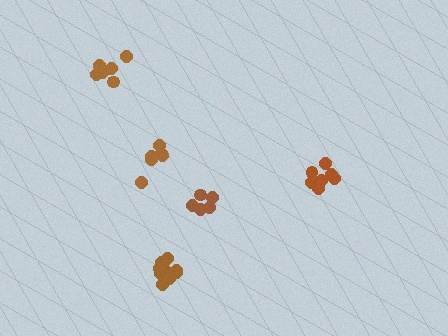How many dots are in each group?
Group 1: 6 dots, Group 2: 11 dots, Group 3: 7 dots, Group 4: 5 dots, Group 5: 6 dots (35 total).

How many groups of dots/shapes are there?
There are 5 groups.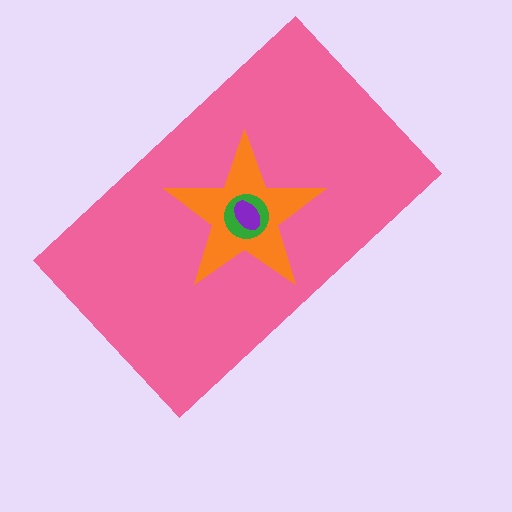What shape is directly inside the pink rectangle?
The orange star.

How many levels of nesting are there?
4.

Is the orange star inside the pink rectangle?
Yes.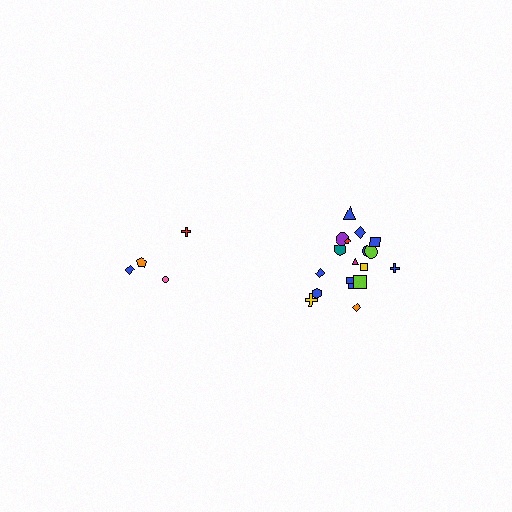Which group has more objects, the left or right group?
The right group.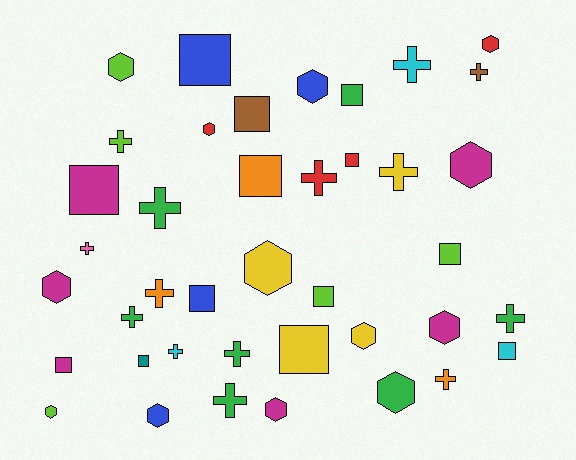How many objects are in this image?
There are 40 objects.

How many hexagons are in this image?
There are 13 hexagons.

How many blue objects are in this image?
There are 4 blue objects.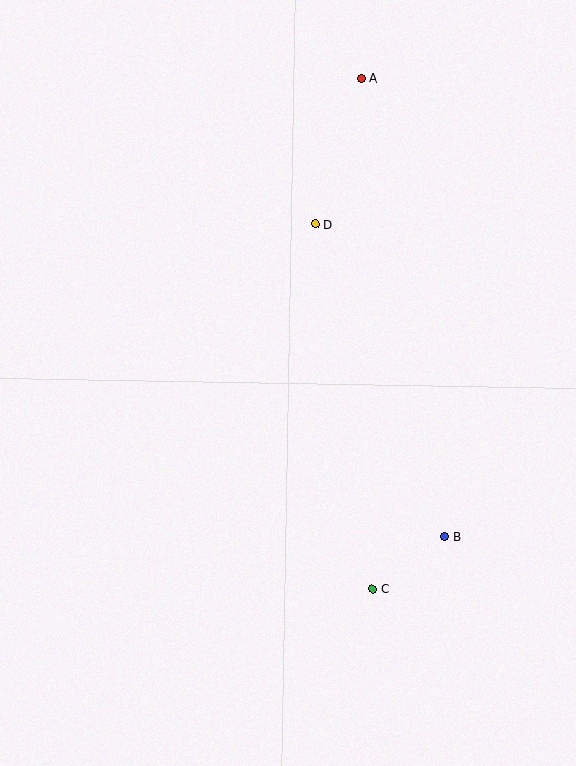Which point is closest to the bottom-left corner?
Point C is closest to the bottom-left corner.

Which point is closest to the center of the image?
Point D at (315, 224) is closest to the center.